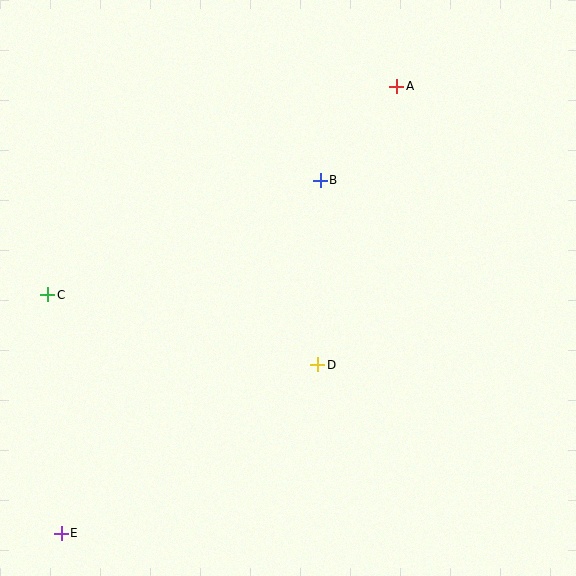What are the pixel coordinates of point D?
Point D is at (318, 365).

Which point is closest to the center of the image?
Point D at (318, 365) is closest to the center.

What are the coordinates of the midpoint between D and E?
The midpoint between D and E is at (189, 449).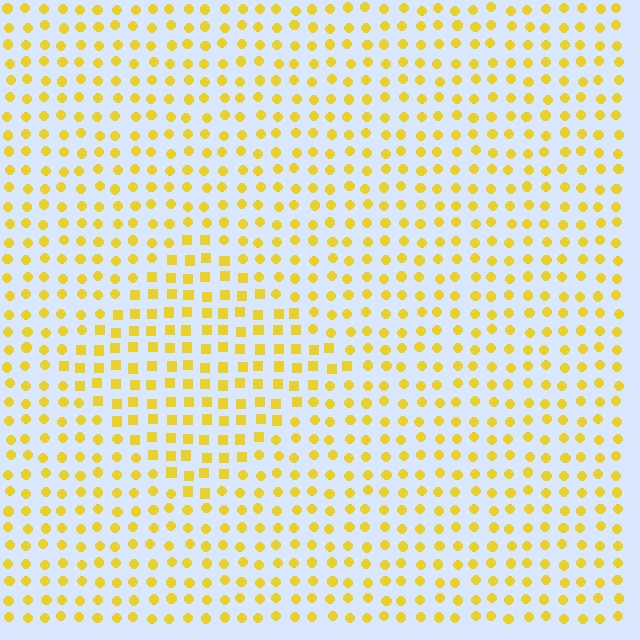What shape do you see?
I see a diamond.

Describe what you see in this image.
The image is filled with small yellow elements arranged in a uniform grid. A diamond-shaped region contains squares, while the surrounding area contains circles. The boundary is defined purely by the change in element shape.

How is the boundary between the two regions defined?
The boundary is defined by a change in element shape: squares inside vs. circles outside. All elements share the same color and spacing.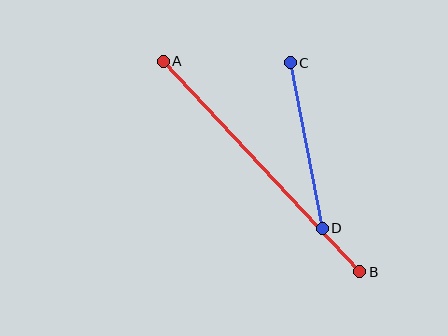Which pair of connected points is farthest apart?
Points A and B are farthest apart.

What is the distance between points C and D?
The distance is approximately 169 pixels.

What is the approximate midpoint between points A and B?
The midpoint is at approximately (261, 166) pixels.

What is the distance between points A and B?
The distance is approximately 288 pixels.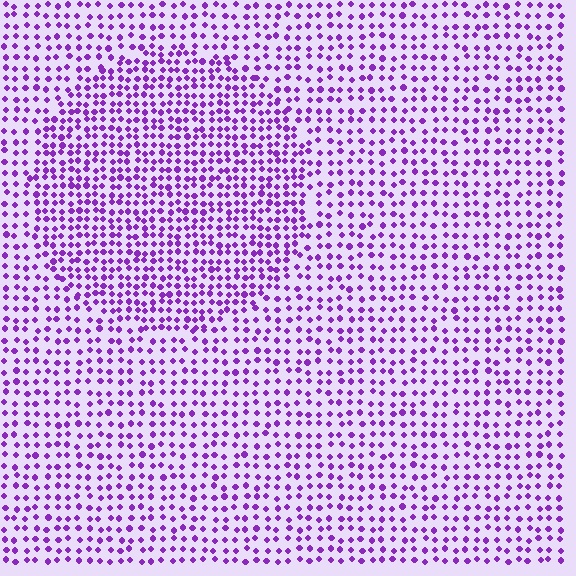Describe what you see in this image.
The image contains small purple elements arranged at two different densities. A circle-shaped region is visible where the elements are more densely packed than the surrounding area.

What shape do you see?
I see a circle.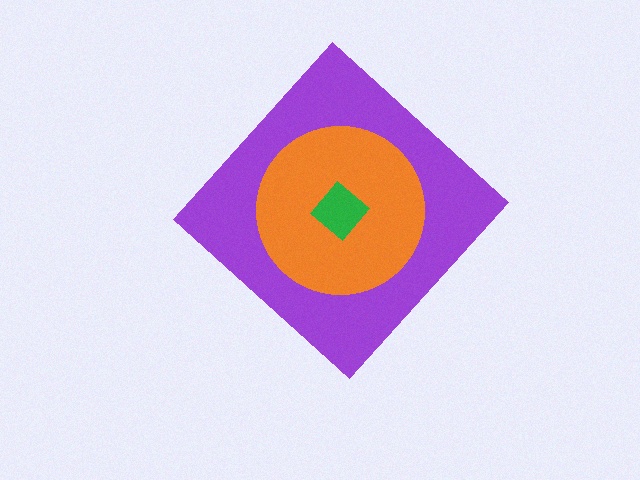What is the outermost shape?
The purple diamond.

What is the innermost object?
The green diamond.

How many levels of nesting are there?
3.